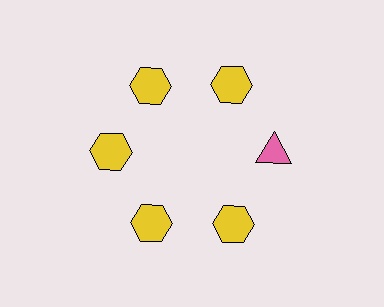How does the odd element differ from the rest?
It differs in both color (pink instead of yellow) and shape (triangle instead of hexagon).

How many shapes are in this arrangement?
There are 6 shapes arranged in a ring pattern.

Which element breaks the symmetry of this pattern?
The pink triangle at roughly the 3 o'clock position breaks the symmetry. All other shapes are yellow hexagons.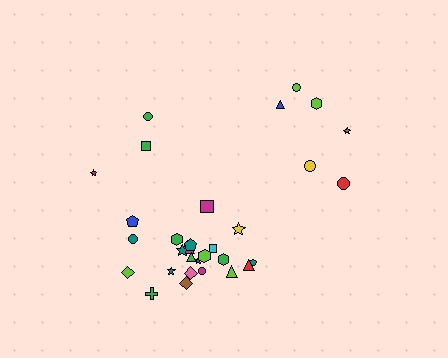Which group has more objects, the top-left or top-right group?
The top-right group.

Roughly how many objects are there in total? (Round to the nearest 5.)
Roughly 30 objects in total.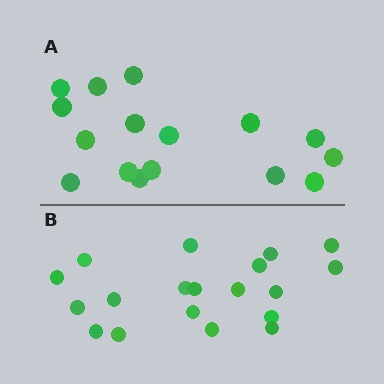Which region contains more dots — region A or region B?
Region B (the bottom region) has more dots.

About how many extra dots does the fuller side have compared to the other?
Region B has just a few more — roughly 2 or 3 more dots than region A.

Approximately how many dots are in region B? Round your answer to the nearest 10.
About 20 dots. (The exact count is 19, which rounds to 20.)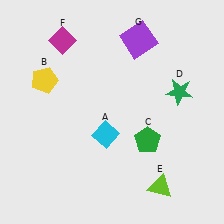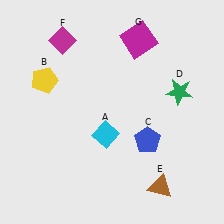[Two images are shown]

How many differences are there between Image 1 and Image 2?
There are 3 differences between the two images.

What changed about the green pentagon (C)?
In Image 1, C is green. In Image 2, it changed to blue.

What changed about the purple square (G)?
In Image 1, G is purple. In Image 2, it changed to magenta.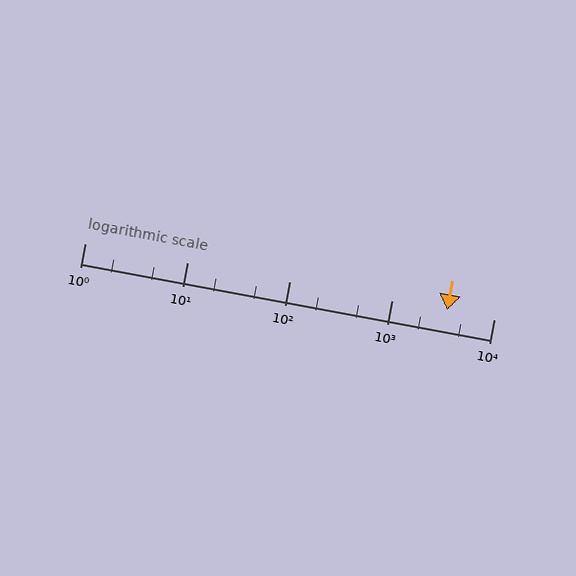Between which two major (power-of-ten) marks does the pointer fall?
The pointer is between 1000 and 10000.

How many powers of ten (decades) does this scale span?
The scale spans 4 decades, from 1 to 10000.